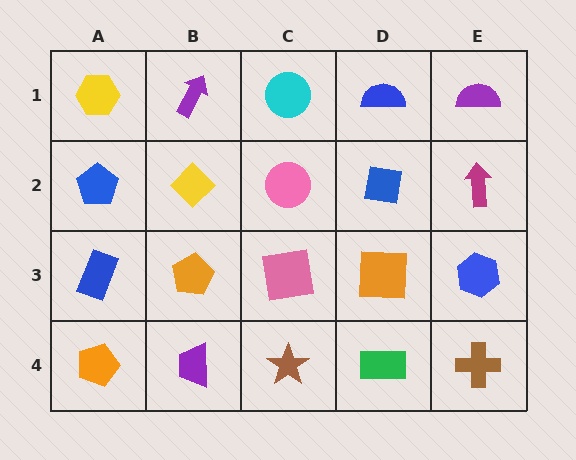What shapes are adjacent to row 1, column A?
A blue pentagon (row 2, column A), a purple arrow (row 1, column B).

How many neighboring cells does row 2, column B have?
4.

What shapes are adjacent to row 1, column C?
A pink circle (row 2, column C), a purple arrow (row 1, column B), a blue semicircle (row 1, column D).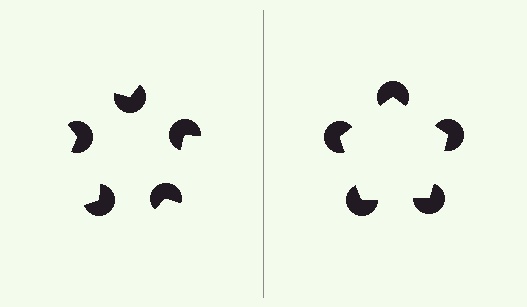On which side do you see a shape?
An illusory pentagon appears on the right side. On the left side the wedge cuts are rotated, so no coherent shape forms.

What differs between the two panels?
The pac-man discs are positioned identically on both sides; only the wedge orientations differ. On the right they align to a pentagon; on the left they are misaligned.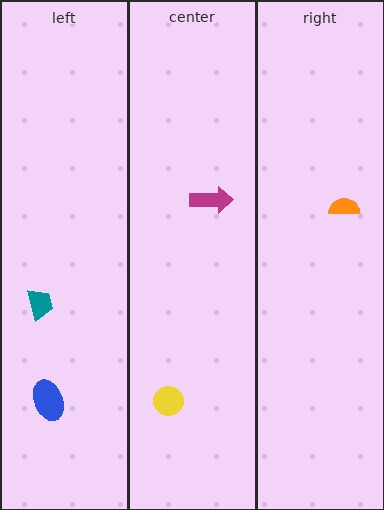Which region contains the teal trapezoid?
The left region.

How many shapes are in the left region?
2.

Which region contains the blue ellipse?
The left region.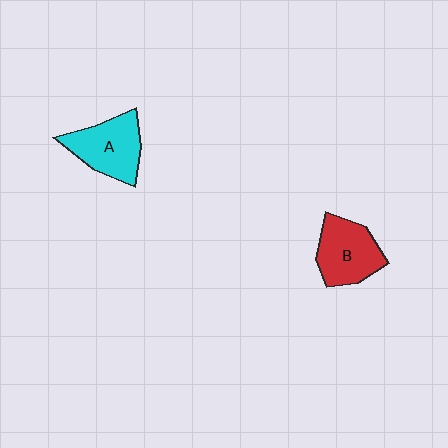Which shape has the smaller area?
Shape B (red).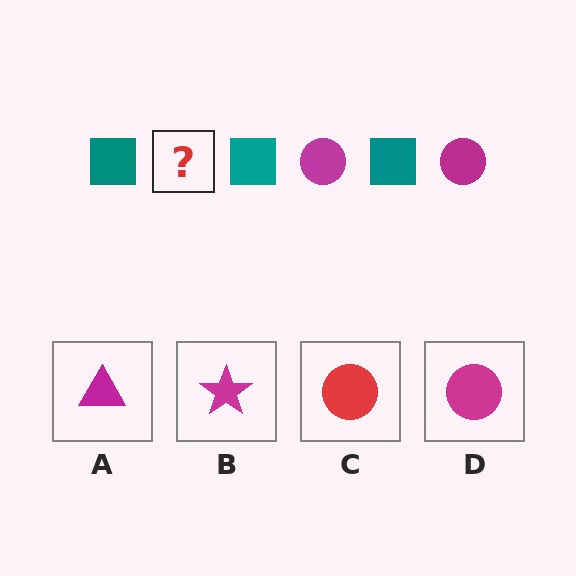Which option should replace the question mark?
Option D.